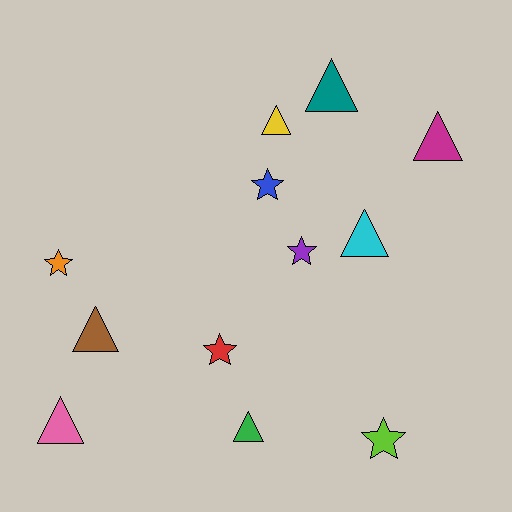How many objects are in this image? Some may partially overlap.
There are 12 objects.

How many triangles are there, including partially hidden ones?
There are 7 triangles.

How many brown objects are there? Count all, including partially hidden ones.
There is 1 brown object.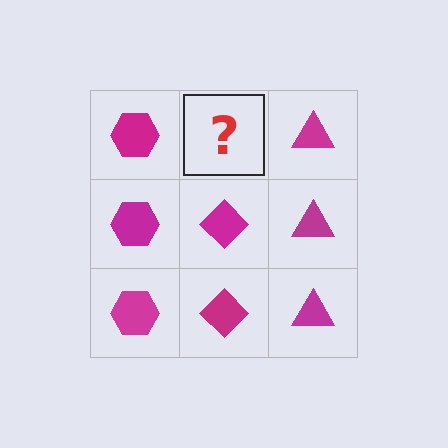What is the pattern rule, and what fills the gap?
The rule is that each column has a consistent shape. The gap should be filled with a magenta diamond.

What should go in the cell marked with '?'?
The missing cell should contain a magenta diamond.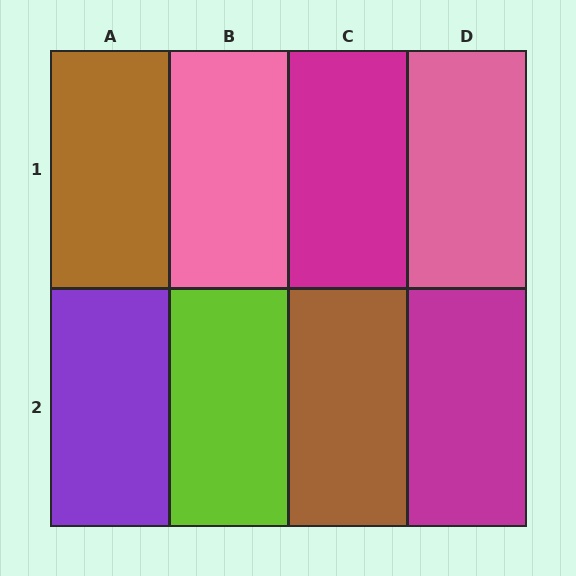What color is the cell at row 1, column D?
Pink.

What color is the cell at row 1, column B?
Pink.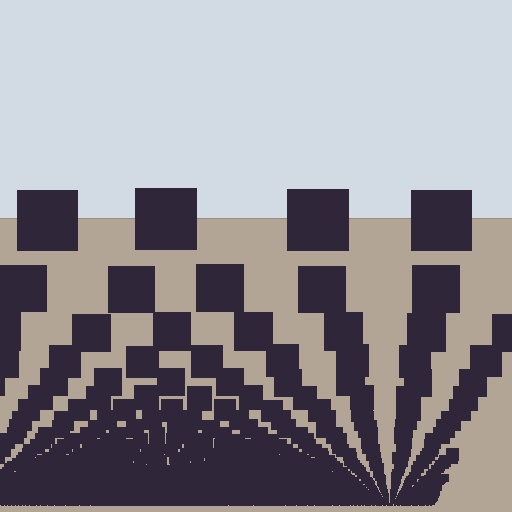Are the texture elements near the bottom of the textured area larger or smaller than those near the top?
Smaller. The gradient is inverted — elements near the bottom are smaller and denser.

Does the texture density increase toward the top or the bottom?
Density increases toward the bottom.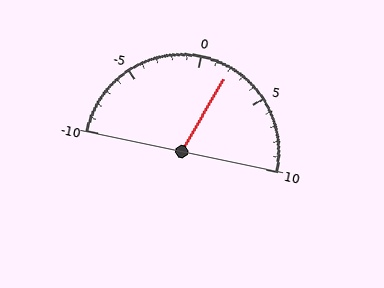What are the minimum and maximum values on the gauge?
The gauge ranges from -10 to 10.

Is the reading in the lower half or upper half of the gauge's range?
The reading is in the upper half of the range (-10 to 10).